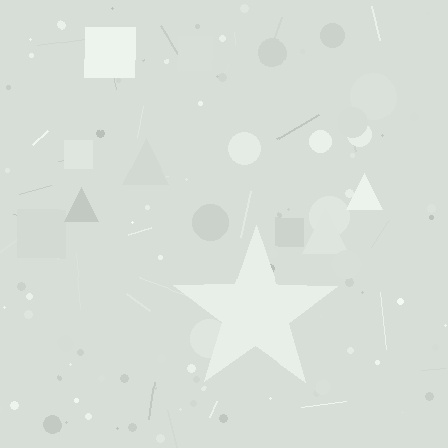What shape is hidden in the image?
A star is hidden in the image.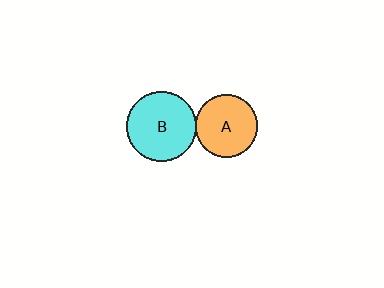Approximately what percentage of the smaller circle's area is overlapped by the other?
Approximately 5%.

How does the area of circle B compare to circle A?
Approximately 1.2 times.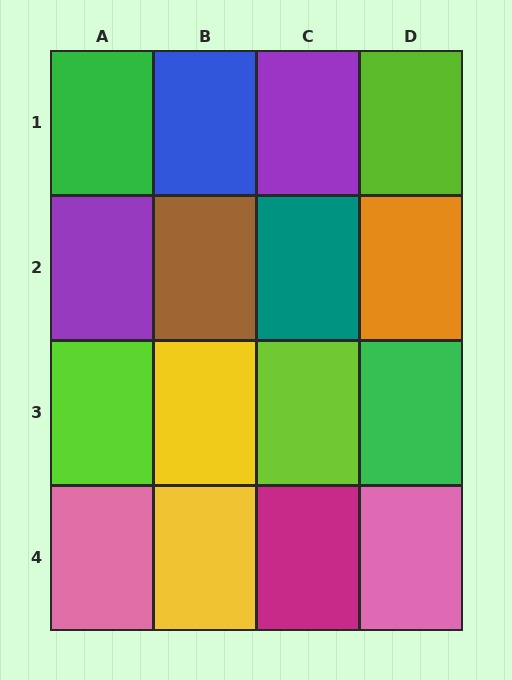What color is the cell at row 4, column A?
Pink.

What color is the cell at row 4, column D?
Pink.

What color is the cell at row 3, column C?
Lime.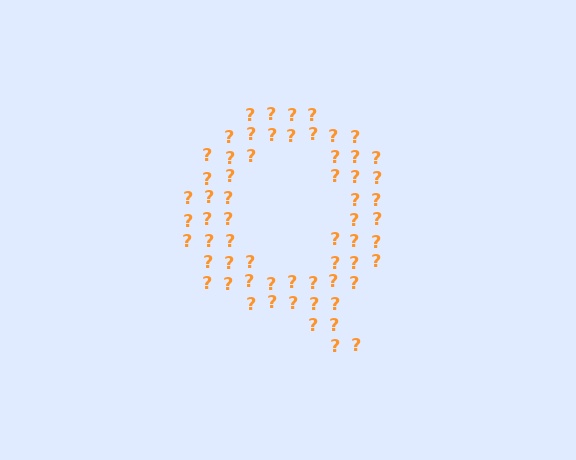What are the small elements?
The small elements are question marks.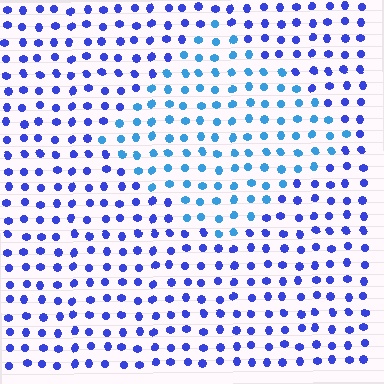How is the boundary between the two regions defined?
The boundary is defined purely by a slight shift in hue (about 33 degrees). Spacing, size, and orientation are identical on both sides.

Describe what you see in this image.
The image is filled with small blue elements in a uniform arrangement. A diamond-shaped region is visible where the elements are tinted to a slightly different hue, forming a subtle color boundary.